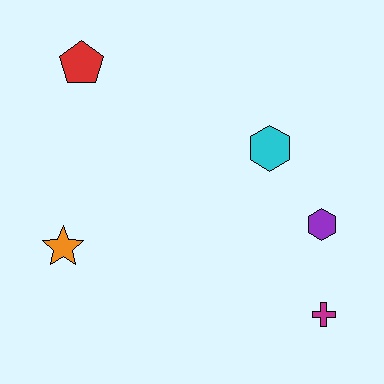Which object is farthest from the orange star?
The magenta cross is farthest from the orange star.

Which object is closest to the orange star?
The red pentagon is closest to the orange star.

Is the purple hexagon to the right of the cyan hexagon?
Yes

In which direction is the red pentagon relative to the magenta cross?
The red pentagon is above the magenta cross.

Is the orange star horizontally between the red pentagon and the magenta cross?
No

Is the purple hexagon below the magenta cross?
No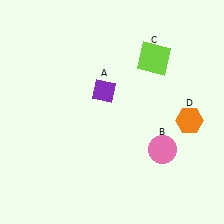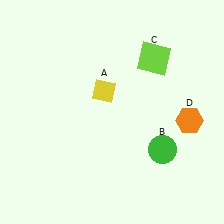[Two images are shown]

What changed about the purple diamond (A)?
In Image 1, A is purple. In Image 2, it changed to yellow.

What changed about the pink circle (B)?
In Image 1, B is pink. In Image 2, it changed to green.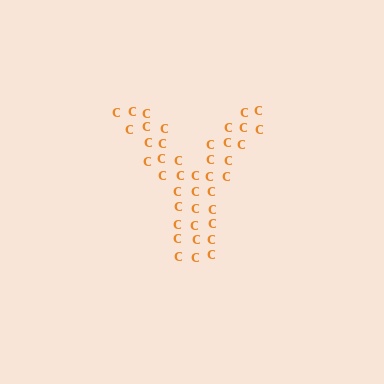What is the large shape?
The large shape is the letter Y.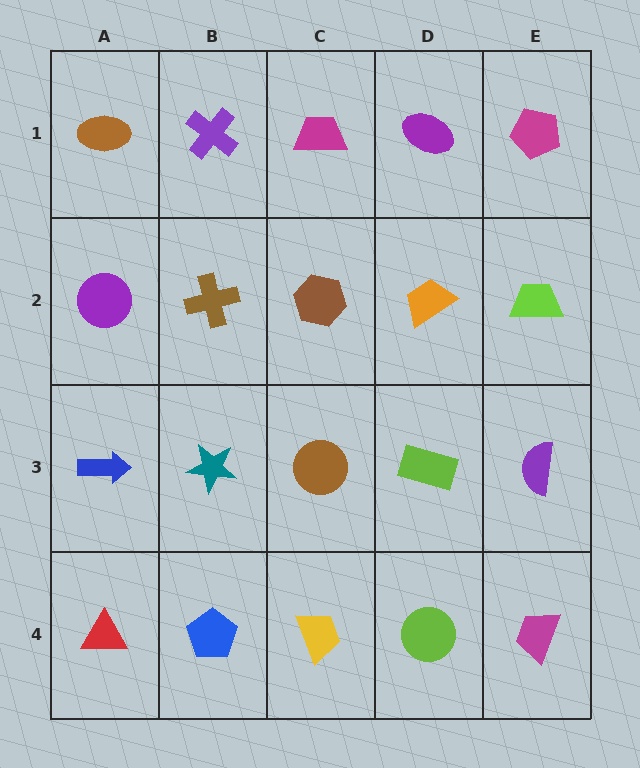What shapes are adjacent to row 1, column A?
A purple circle (row 2, column A), a purple cross (row 1, column B).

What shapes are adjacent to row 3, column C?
A brown hexagon (row 2, column C), a yellow trapezoid (row 4, column C), a teal star (row 3, column B), a lime rectangle (row 3, column D).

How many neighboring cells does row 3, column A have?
3.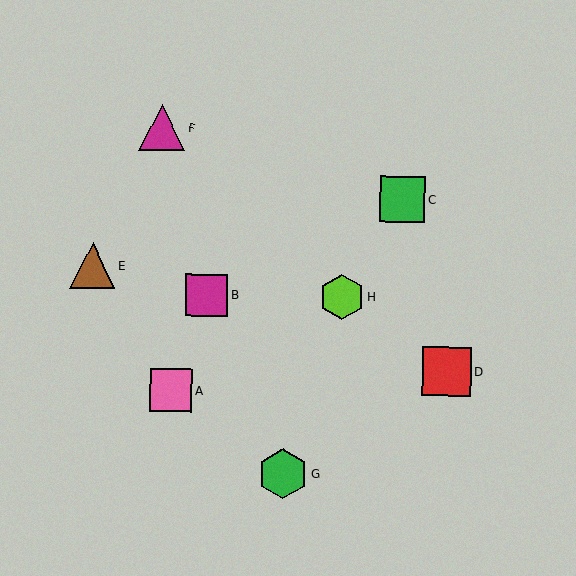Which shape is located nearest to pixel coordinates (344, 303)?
The lime hexagon (labeled H) at (342, 297) is nearest to that location.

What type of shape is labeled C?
Shape C is a green square.